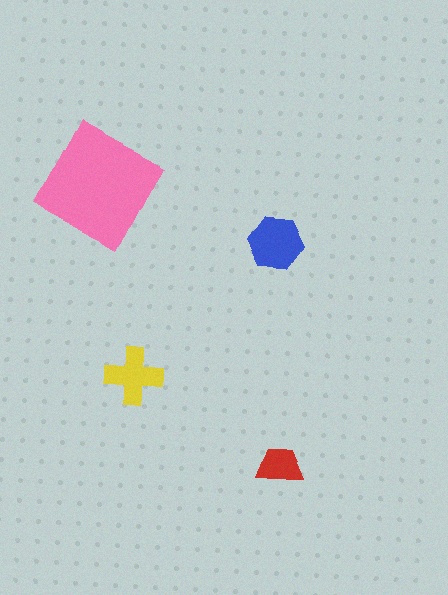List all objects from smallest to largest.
The red trapezoid, the yellow cross, the blue hexagon, the pink square.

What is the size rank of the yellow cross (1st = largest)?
3rd.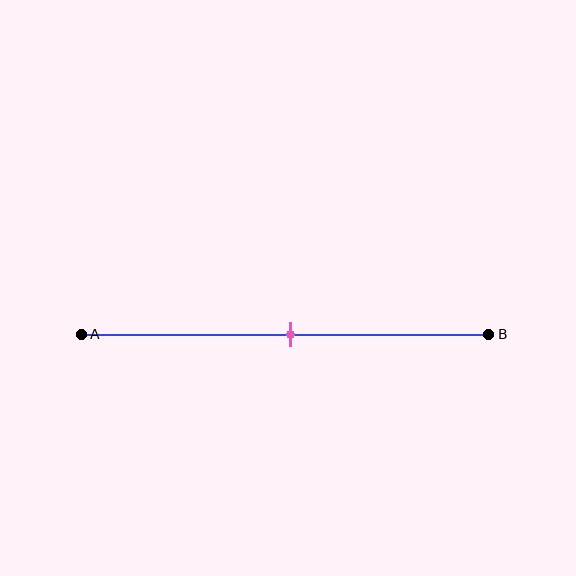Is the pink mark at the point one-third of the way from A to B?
No, the mark is at about 50% from A, not at the 33% one-third point.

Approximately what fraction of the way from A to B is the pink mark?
The pink mark is approximately 50% of the way from A to B.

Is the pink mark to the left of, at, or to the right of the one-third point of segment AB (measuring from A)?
The pink mark is to the right of the one-third point of segment AB.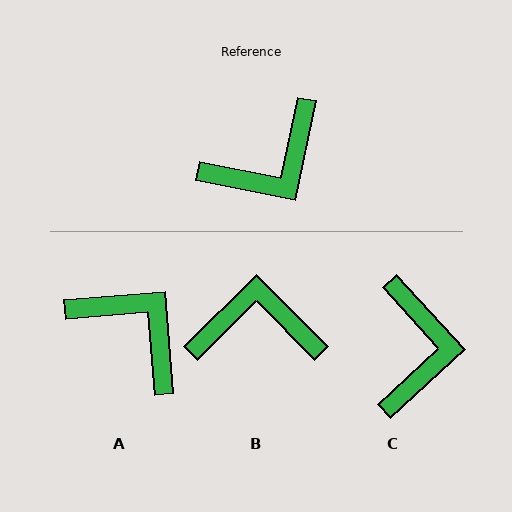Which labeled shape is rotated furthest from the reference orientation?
B, about 146 degrees away.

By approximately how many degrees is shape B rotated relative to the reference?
Approximately 146 degrees counter-clockwise.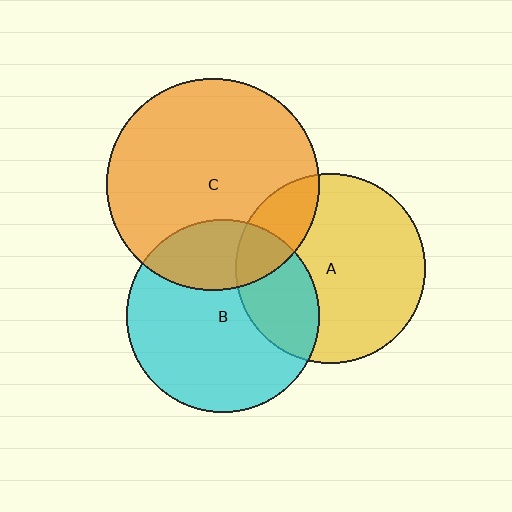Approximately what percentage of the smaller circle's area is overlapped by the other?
Approximately 25%.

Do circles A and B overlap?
Yes.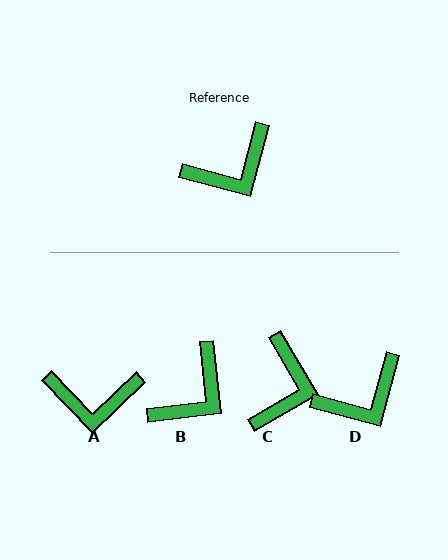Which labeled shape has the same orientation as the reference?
D.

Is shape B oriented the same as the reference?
No, it is off by about 22 degrees.